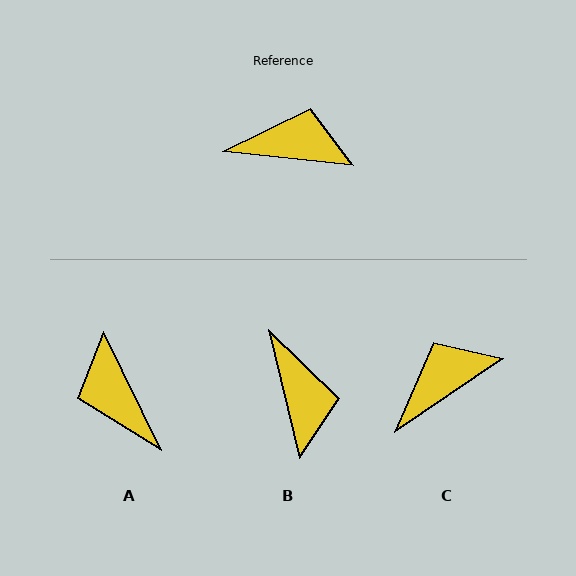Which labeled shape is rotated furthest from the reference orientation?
A, about 122 degrees away.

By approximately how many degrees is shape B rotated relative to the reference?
Approximately 70 degrees clockwise.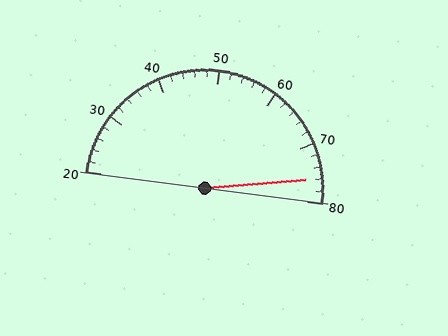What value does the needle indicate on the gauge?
The needle indicates approximately 76.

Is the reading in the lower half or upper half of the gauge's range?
The reading is in the upper half of the range (20 to 80).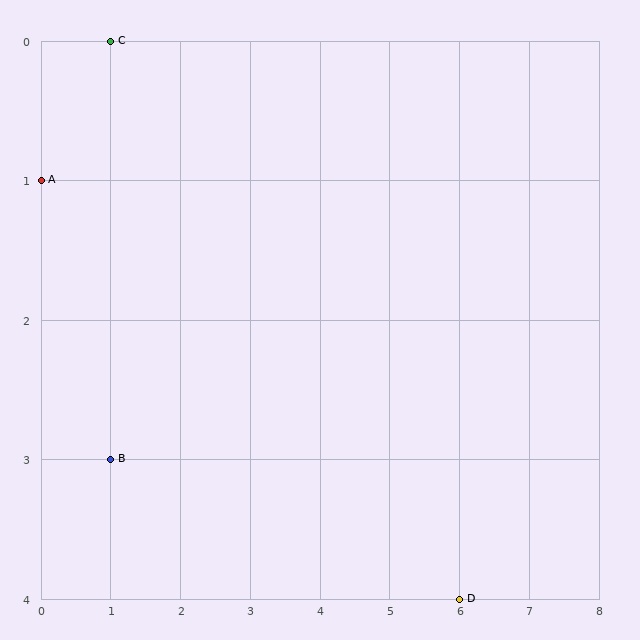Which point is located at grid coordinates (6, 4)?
Point D is at (6, 4).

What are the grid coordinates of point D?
Point D is at grid coordinates (6, 4).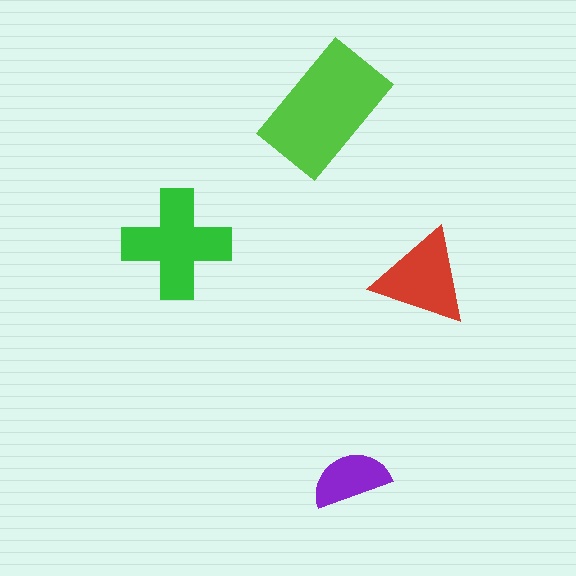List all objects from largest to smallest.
The lime rectangle, the green cross, the red triangle, the purple semicircle.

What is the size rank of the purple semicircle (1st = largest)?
4th.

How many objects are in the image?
There are 4 objects in the image.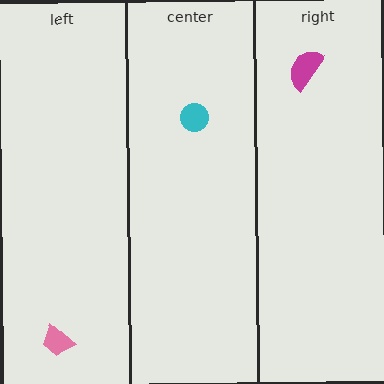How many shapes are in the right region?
1.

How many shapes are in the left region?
1.